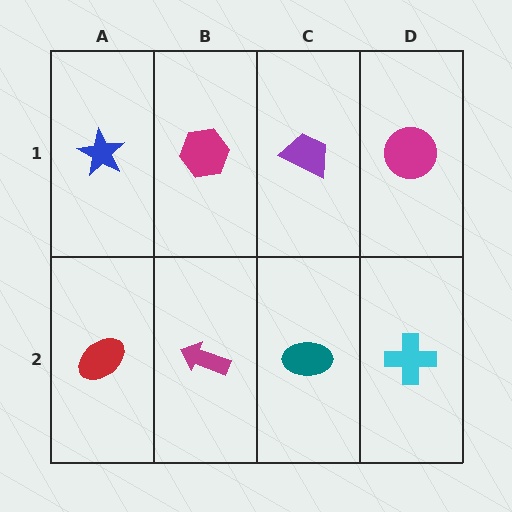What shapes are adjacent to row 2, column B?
A magenta hexagon (row 1, column B), a red ellipse (row 2, column A), a teal ellipse (row 2, column C).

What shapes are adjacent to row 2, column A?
A blue star (row 1, column A), a magenta arrow (row 2, column B).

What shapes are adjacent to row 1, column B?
A magenta arrow (row 2, column B), a blue star (row 1, column A), a purple trapezoid (row 1, column C).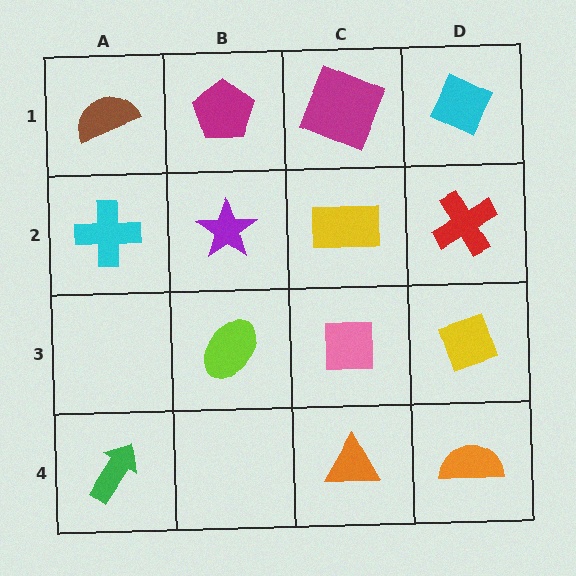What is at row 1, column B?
A magenta pentagon.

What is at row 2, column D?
A red cross.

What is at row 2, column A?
A cyan cross.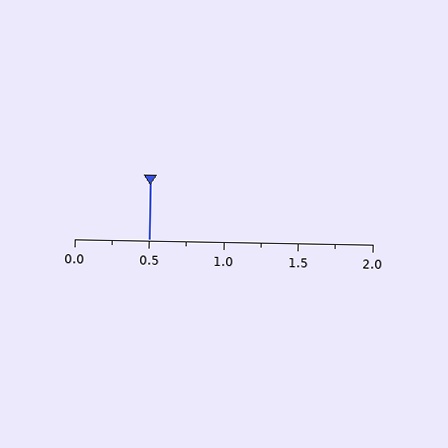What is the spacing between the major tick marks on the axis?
The major ticks are spaced 0.5 apart.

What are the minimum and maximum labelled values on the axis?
The axis runs from 0.0 to 2.0.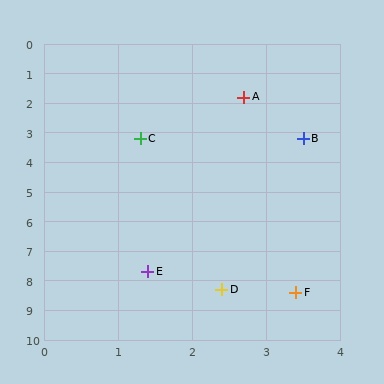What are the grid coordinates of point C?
Point C is at approximately (1.3, 3.2).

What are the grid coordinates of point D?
Point D is at approximately (2.4, 8.3).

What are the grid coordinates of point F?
Point F is at approximately (3.4, 8.4).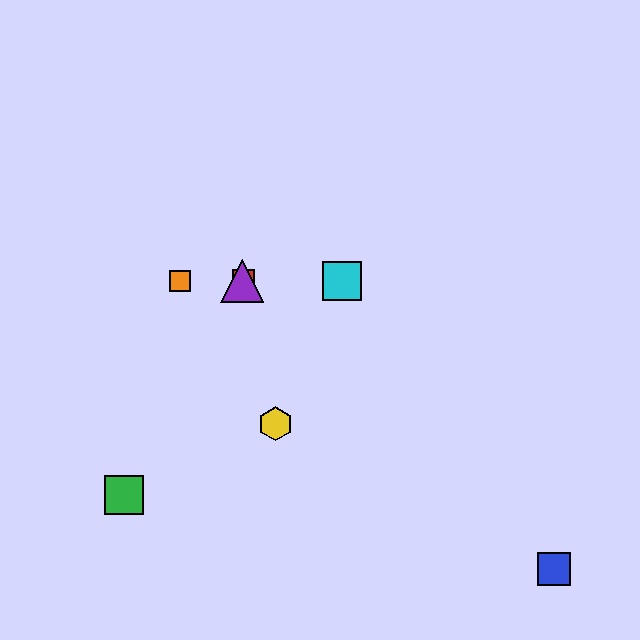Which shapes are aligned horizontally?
The red square, the purple triangle, the orange square, the cyan square are aligned horizontally.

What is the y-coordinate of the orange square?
The orange square is at y≈281.